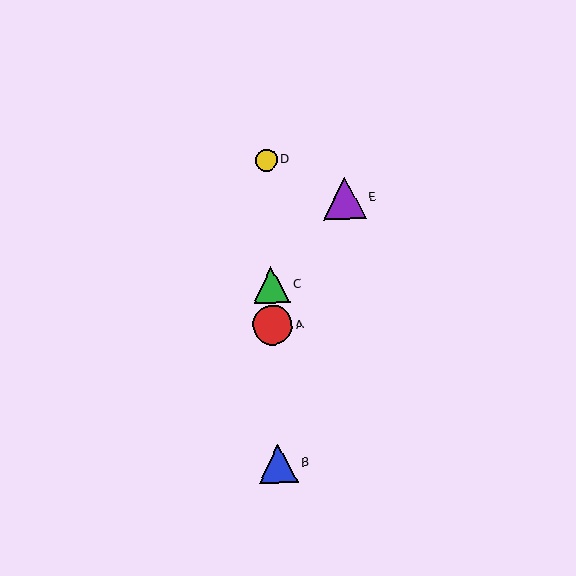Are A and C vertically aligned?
Yes, both are at x≈273.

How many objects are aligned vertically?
4 objects (A, B, C, D) are aligned vertically.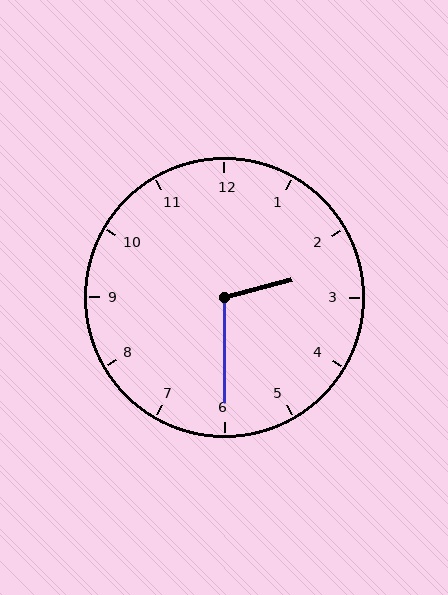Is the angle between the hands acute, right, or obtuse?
It is obtuse.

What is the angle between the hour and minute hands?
Approximately 105 degrees.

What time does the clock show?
2:30.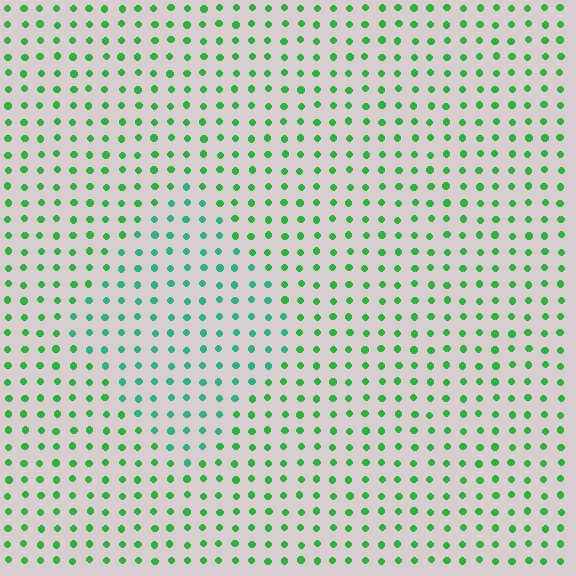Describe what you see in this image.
The image is filled with small green elements in a uniform arrangement. A diamond-shaped region is visible where the elements are tinted to a slightly different hue, forming a subtle color boundary.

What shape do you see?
I see a diamond.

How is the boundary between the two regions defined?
The boundary is defined purely by a slight shift in hue (about 31 degrees). Spacing, size, and orientation are identical on both sides.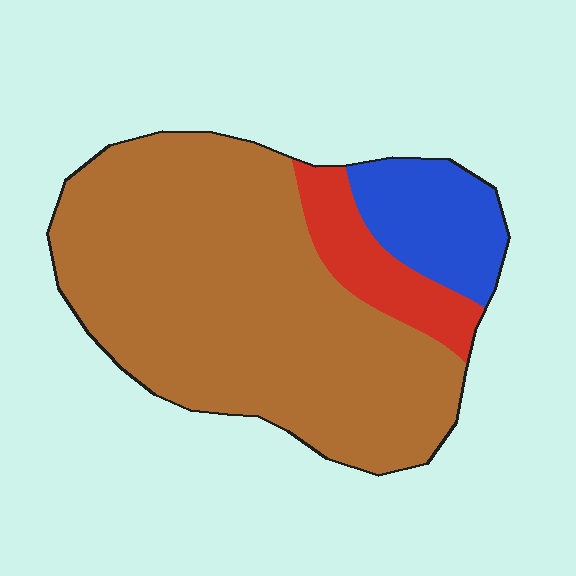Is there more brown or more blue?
Brown.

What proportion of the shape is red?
Red takes up less than a quarter of the shape.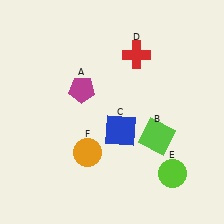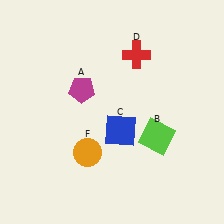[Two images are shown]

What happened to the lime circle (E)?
The lime circle (E) was removed in Image 2. It was in the bottom-right area of Image 1.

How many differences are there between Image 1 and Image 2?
There is 1 difference between the two images.